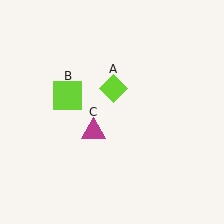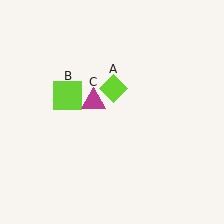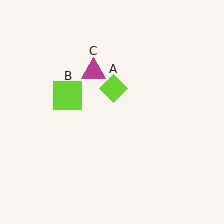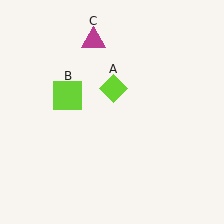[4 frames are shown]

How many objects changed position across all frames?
1 object changed position: magenta triangle (object C).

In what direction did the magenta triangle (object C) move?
The magenta triangle (object C) moved up.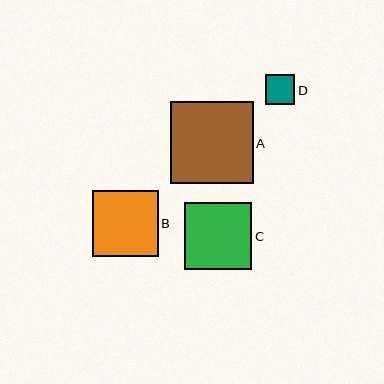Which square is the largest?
Square A is the largest with a size of approximately 83 pixels.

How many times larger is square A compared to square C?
Square A is approximately 1.2 times the size of square C.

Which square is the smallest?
Square D is the smallest with a size of approximately 29 pixels.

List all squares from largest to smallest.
From largest to smallest: A, C, B, D.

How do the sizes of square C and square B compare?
Square C and square B are approximately the same size.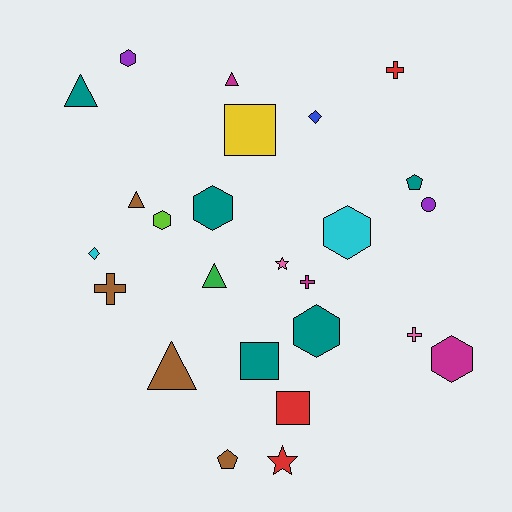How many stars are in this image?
There are 2 stars.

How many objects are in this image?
There are 25 objects.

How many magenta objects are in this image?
There are 3 magenta objects.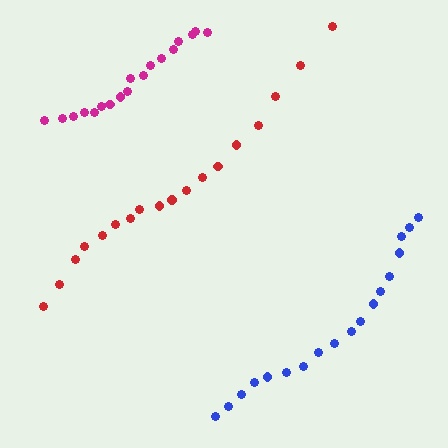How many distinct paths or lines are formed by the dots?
There are 3 distinct paths.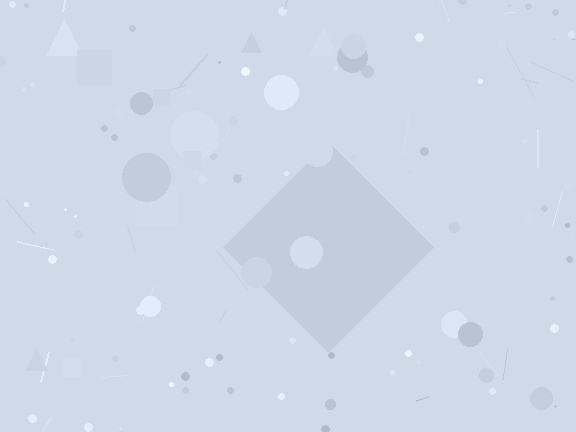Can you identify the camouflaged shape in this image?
The camouflaged shape is a diamond.